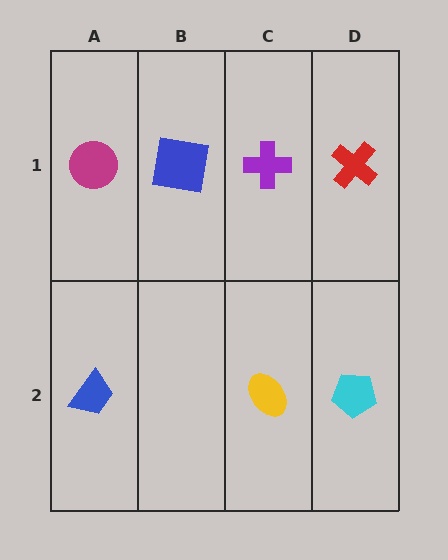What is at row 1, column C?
A purple cross.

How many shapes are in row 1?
4 shapes.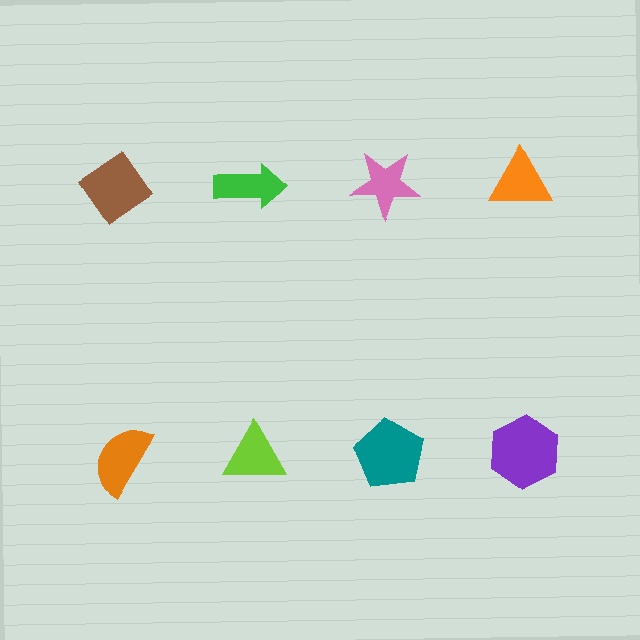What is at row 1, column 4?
An orange triangle.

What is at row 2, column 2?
A lime triangle.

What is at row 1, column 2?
A green arrow.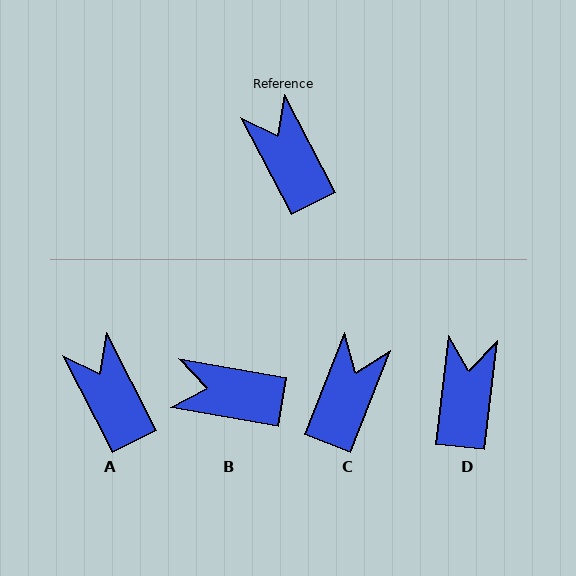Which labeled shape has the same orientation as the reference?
A.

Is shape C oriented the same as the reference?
No, it is off by about 49 degrees.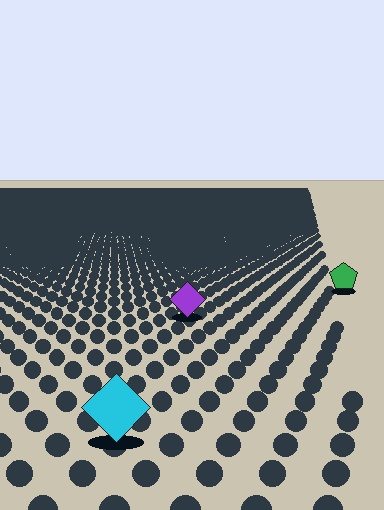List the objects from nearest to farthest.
From nearest to farthest: the cyan diamond, the purple diamond, the green pentagon.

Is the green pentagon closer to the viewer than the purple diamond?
No. The purple diamond is closer — you can tell from the texture gradient: the ground texture is coarser near it.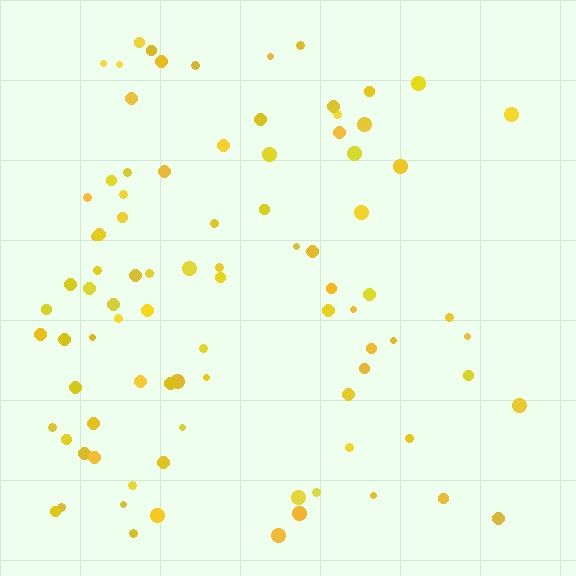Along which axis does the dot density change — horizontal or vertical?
Horizontal.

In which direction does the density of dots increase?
From right to left, with the left side densest.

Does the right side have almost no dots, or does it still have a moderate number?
Still a moderate number, just noticeably fewer than the left.